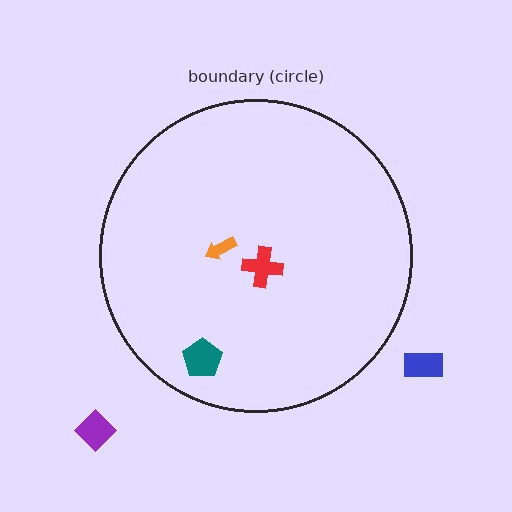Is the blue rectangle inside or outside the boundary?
Outside.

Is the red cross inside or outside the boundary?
Inside.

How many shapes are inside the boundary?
3 inside, 2 outside.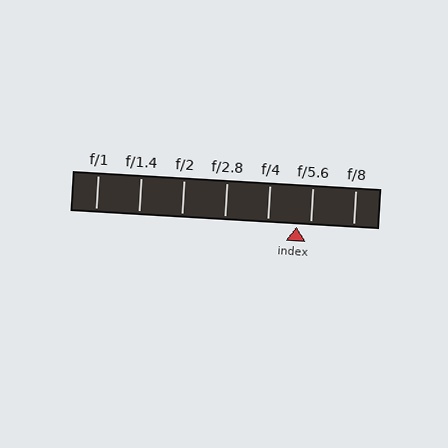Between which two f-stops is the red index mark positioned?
The index mark is between f/4 and f/5.6.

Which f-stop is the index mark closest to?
The index mark is closest to f/5.6.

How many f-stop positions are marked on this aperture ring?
There are 7 f-stop positions marked.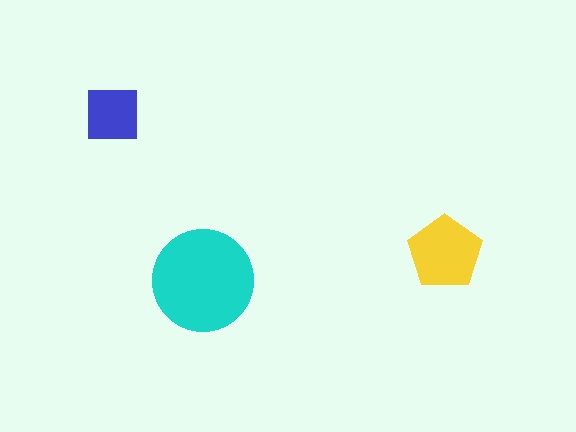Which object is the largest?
The cyan circle.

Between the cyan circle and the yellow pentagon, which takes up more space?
The cyan circle.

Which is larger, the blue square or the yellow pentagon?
The yellow pentagon.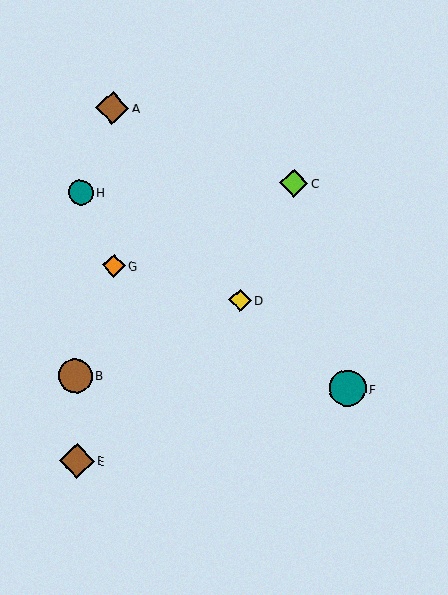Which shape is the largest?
The teal circle (labeled F) is the largest.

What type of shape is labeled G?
Shape G is an orange diamond.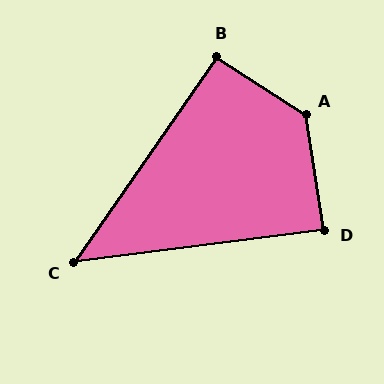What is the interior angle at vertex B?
Approximately 92 degrees (approximately right).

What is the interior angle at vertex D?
Approximately 88 degrees (approximately right).